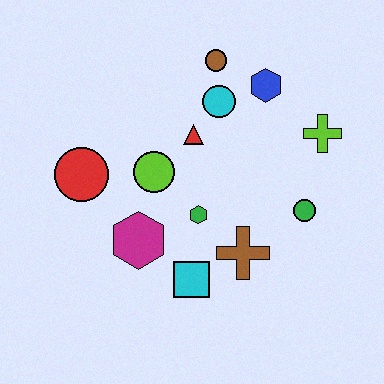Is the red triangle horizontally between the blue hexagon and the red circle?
Yes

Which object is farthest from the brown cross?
The brown circle is farthest from the brown cross.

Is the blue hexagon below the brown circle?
Yes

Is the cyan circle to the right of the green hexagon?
Yes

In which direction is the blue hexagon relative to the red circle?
The blue hexagon is to the right of the red circle.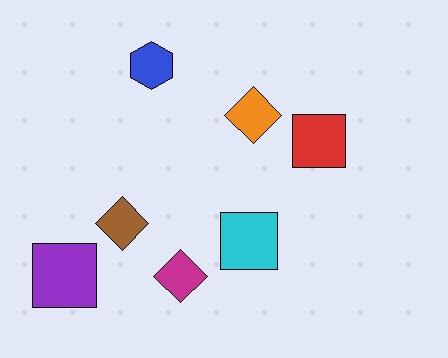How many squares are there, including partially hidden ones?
There are 3 squares.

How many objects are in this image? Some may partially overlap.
There are 7 objects.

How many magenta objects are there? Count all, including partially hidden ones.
There is 1 magenta object.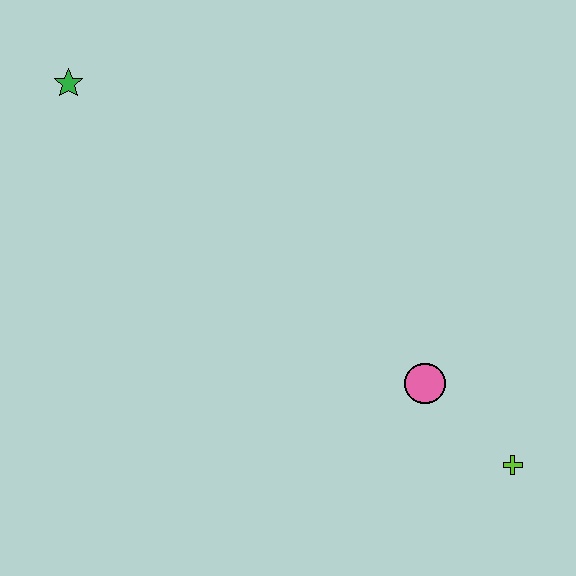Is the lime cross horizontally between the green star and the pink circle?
No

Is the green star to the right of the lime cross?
No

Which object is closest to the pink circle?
The lime cross is closest to the pink circle.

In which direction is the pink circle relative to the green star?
The pink circle is to the right of the green star.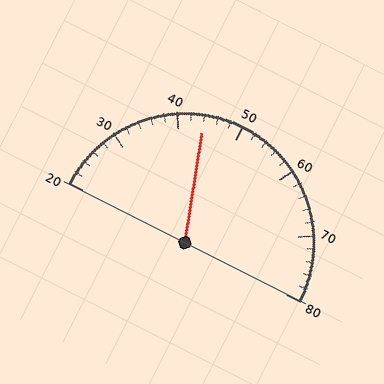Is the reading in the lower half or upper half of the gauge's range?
The reading is in the lower half of the range (20 to 80).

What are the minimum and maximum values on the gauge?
The gauge ranges from 20 to 80.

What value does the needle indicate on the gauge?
The needle indicates approximately 44.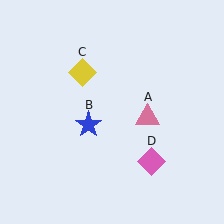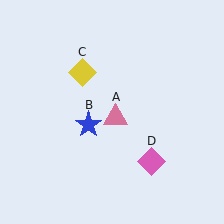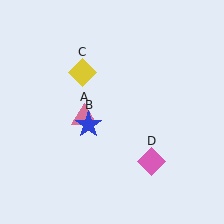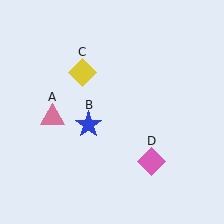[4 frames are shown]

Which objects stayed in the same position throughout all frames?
Blue star (object B) and yellow diamond (object C) and pink diamond (object D) remained stationary.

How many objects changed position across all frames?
1 object changed position: pink triangle (object A).